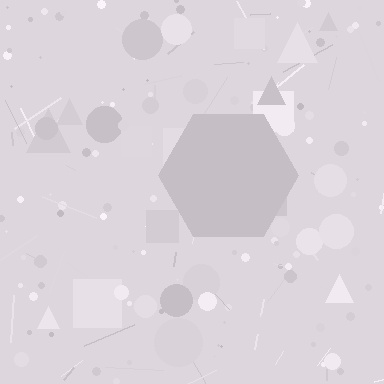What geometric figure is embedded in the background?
A hexagon is embedded in the background.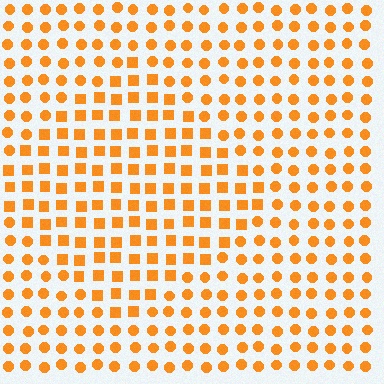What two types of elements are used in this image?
The image uses squares inside the diamond region and circles outside it.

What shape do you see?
I see a diamond.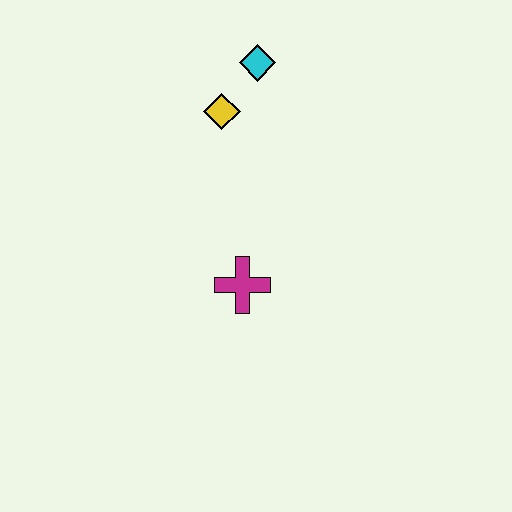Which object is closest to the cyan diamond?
The yellow diamond is closest to the cyan diamond.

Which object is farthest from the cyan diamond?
The magenta cross is farthest from the cyan diamond.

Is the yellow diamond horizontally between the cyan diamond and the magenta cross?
No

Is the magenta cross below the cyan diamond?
Yes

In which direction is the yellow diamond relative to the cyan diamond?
The yellow diamond is below the cyan diamond.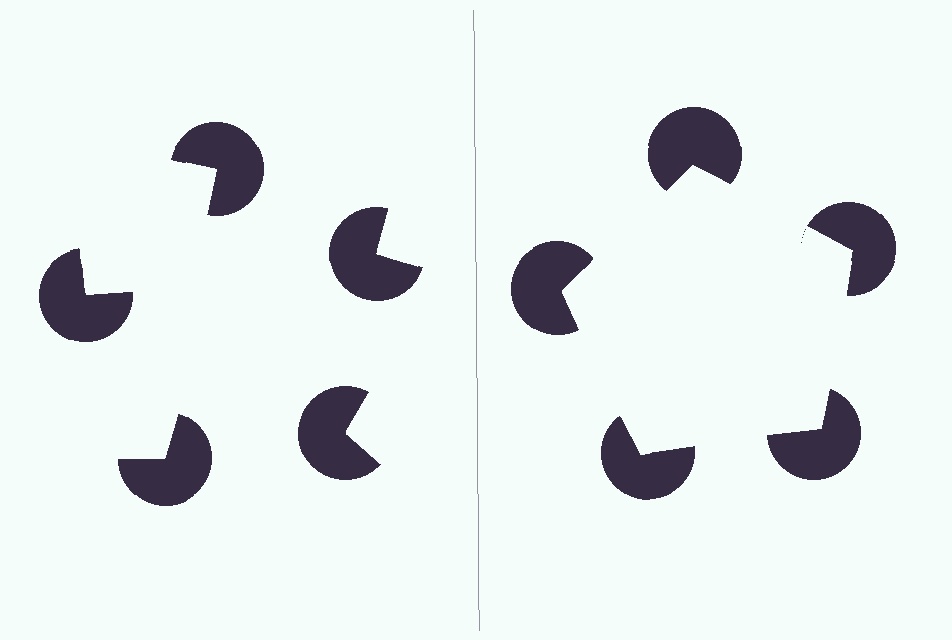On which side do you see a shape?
An illusory pentagon appears on the right side. On the left side the wedge cuts are rotated, so no coherent shape forms.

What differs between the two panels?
The pac-man discs are positioned identically on both sides; only the wedge orientations differ. On the right they align to a pentagon; on the left they are misaligned.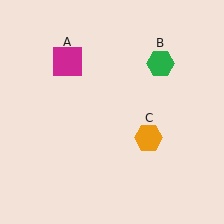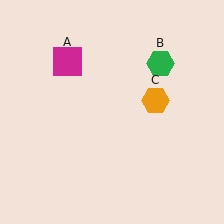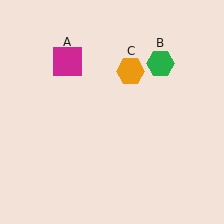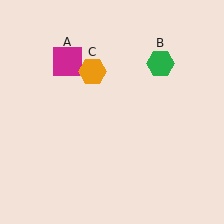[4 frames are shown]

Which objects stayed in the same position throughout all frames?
Magenta square (object A) and green hexagon (object B) remained stationary.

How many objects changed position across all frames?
1 object changed position: orange hexagon (object C).